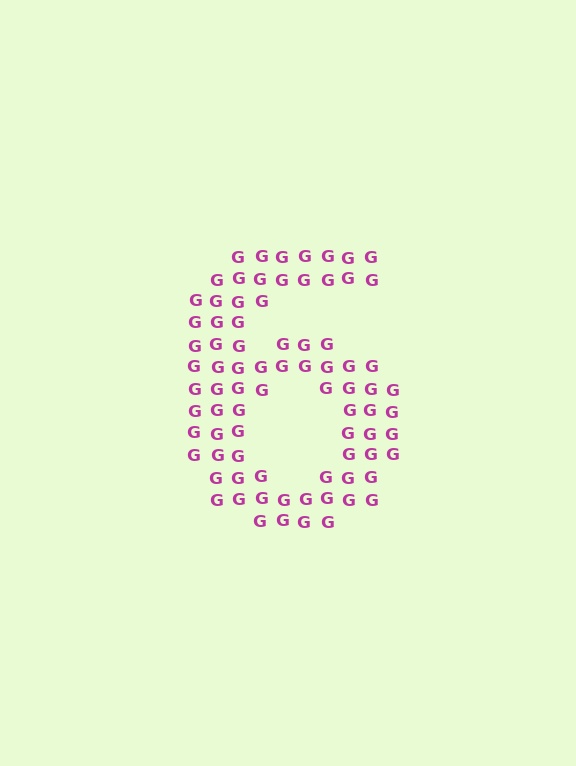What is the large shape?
The large shape is the digit 6.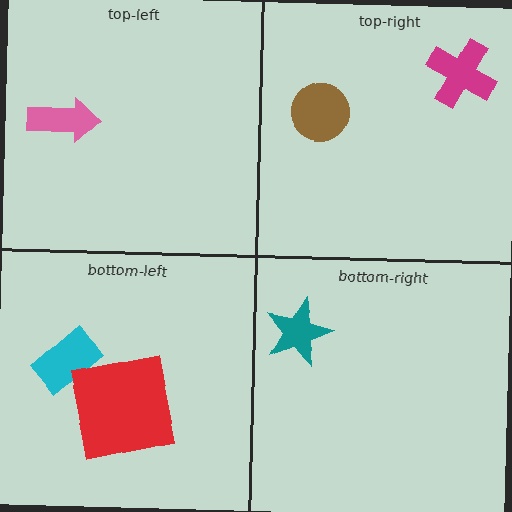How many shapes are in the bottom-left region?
2.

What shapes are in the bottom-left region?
The cyan rectangle, the red square.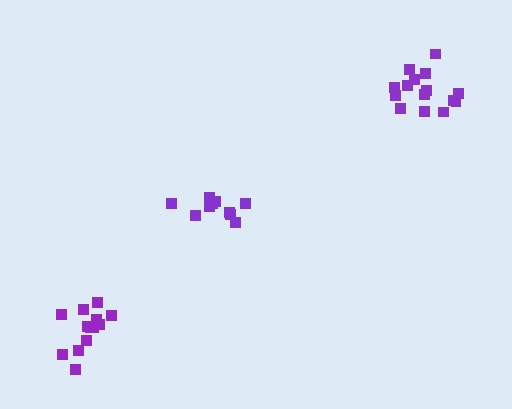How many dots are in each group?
Group 1: 10 dots, Group 2: 13 dots, Group 3: 15 dots (38 total).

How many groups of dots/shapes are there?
There are 3 groups.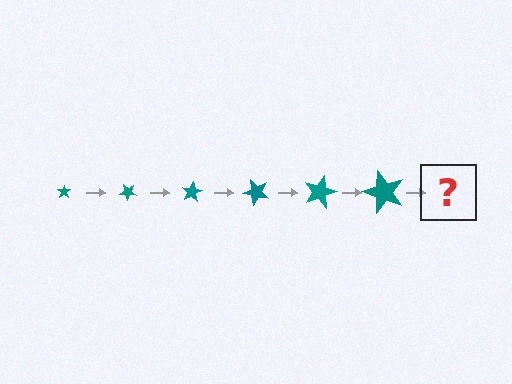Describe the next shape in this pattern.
It should be a star, larger than the previous one and rotated 240 degrees from the start.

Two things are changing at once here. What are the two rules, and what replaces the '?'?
The two rules are that the star grows larger each step and it rotates 40 degrees each step. The '?' should be a star, larger than the previous one and rotated 240 degrees from the start.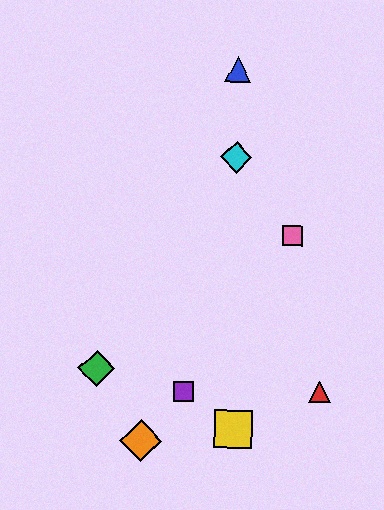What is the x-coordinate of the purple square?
The purple square is at x≈184.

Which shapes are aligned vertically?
The blue triangle, the yellow square, the cyan diamond are aligned vertically.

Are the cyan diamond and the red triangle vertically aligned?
No, the cyan diamond is at x≈237 and the red triangle is at x≈320.